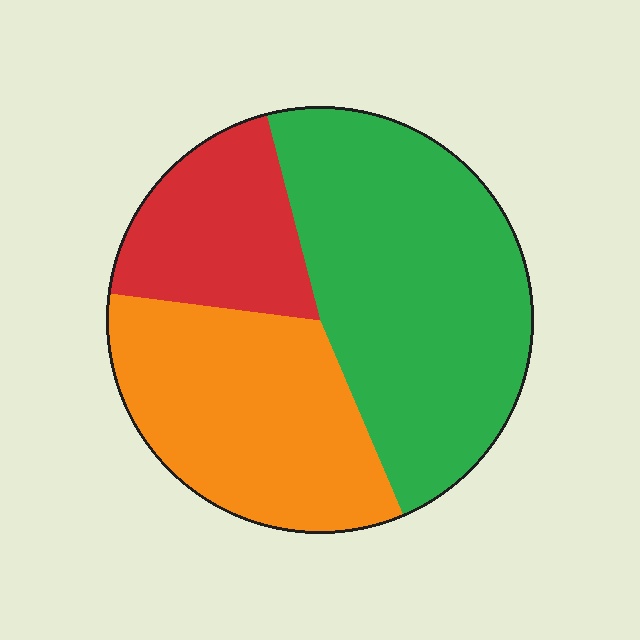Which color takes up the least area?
Red, at roughly 20%.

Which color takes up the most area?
Green, at roughly 50%.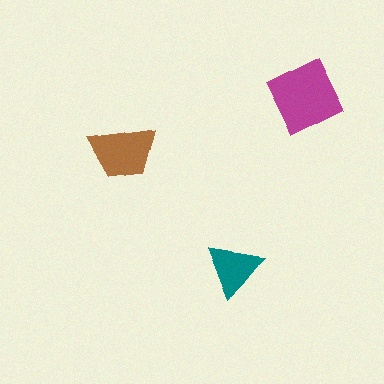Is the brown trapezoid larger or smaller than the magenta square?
Smaller.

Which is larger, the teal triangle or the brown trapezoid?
The brown trapezoid.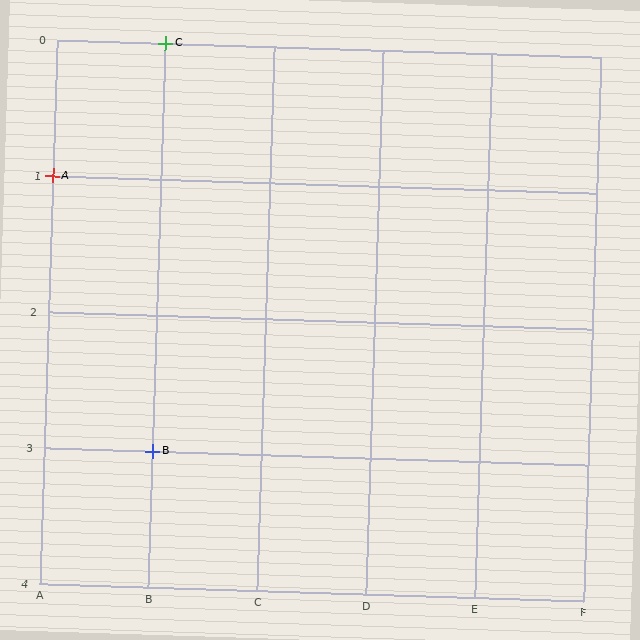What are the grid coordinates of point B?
Point B is at grid coordinates (B, 3).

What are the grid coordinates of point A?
Point A is at grid coordinates (A, 1).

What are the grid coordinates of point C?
Point C is at grid coordinates (B, 0).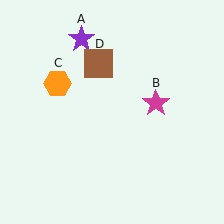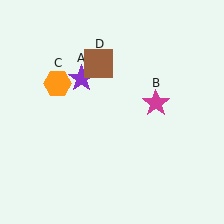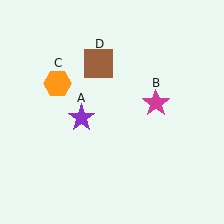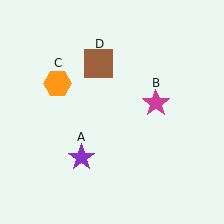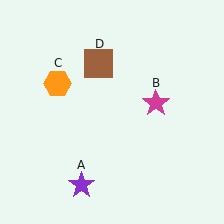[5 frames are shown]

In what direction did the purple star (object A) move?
The purple star (object A) moved down.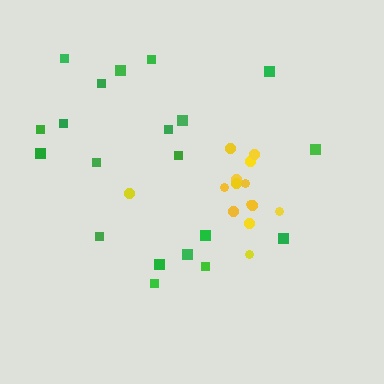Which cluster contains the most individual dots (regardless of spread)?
Green (20).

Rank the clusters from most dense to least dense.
yellow, green.